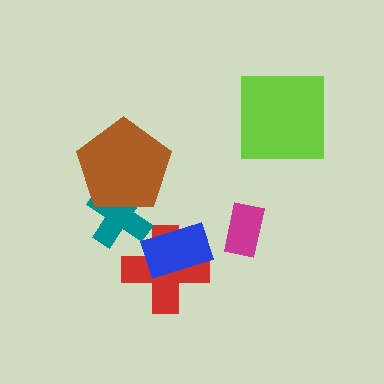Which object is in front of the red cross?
The blue rectangle is in front of the red cross.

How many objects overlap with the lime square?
0 objects overlap with the lime square.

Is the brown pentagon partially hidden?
No, no other shape covers it.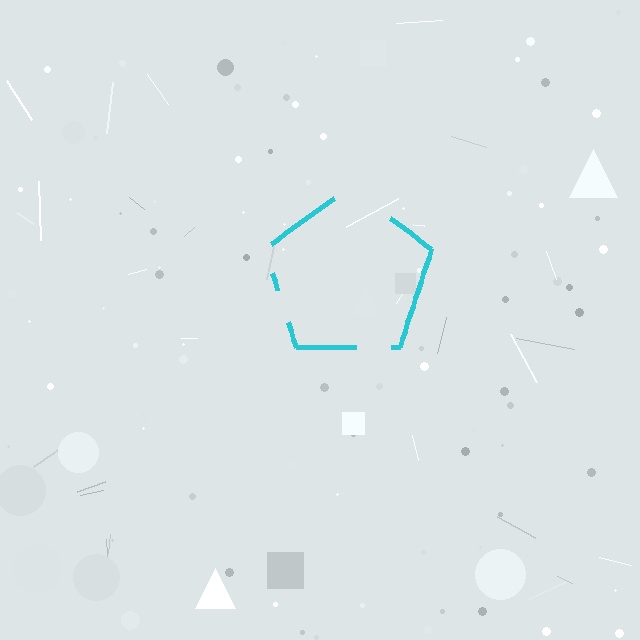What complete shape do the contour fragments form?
The contour fragments form a pentagon.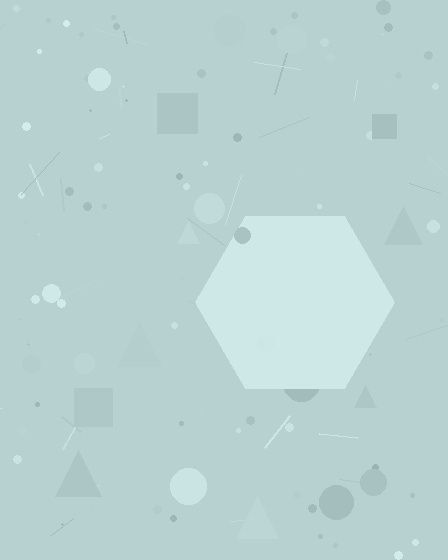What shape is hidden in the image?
A hexagon is hidden in the image.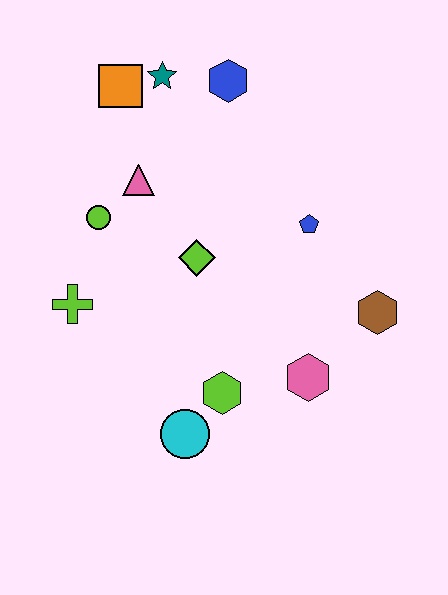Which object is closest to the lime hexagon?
The cyan circle is closest to the lime hexagon.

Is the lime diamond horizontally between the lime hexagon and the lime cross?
Yes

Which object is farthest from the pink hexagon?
The orange square is farthest from the pink hexagon.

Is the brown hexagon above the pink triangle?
No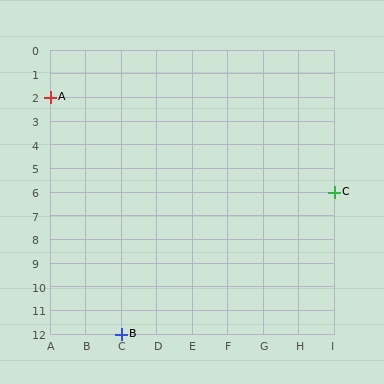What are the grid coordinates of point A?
Point A is at grid coordinates (A, 2).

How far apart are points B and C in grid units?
Points B and C are 6 columns and 6 rows apart (about 8.5 grid units diagonally).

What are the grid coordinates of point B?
Point B is at grid coordinates (C, 12).